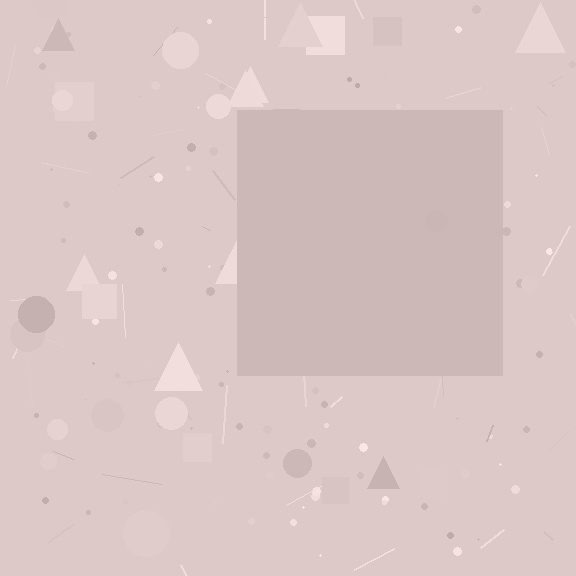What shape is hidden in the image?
A square is hidden in the image.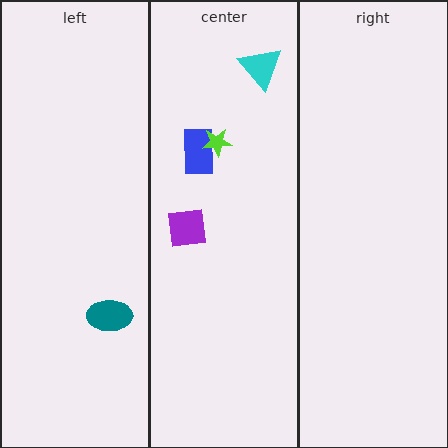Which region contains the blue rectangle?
The center region.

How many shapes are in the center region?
4.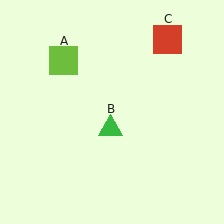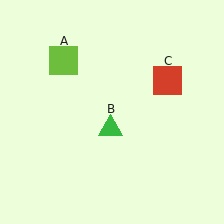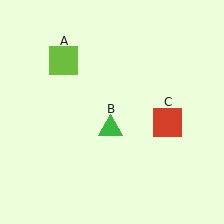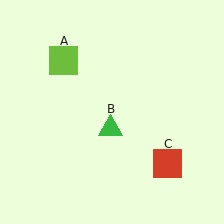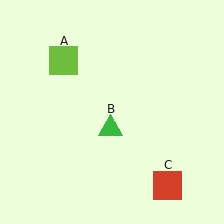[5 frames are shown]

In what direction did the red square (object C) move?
The red square (object C) moved down.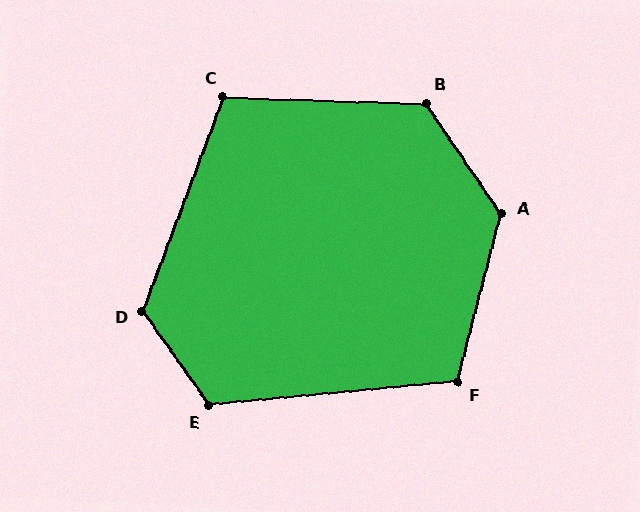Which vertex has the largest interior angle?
A, at approximately 131 degrees.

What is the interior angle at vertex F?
Approximately 110 degrees (obtuse).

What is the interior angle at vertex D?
Approximately 124 degrees (obtuse).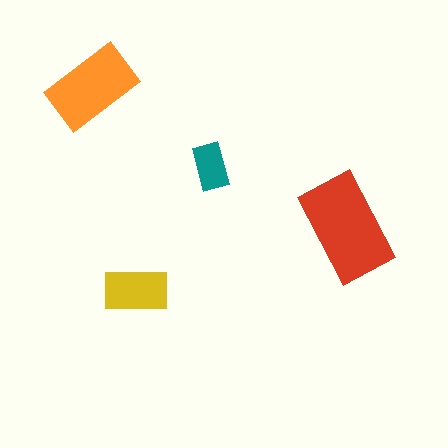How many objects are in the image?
There are 4 objects in the image.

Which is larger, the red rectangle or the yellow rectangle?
The red one.